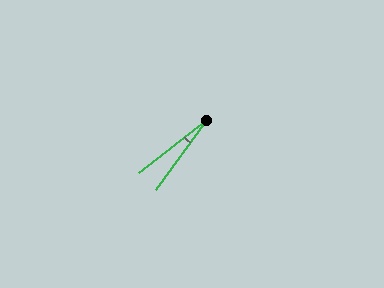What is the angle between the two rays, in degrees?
Approximately 16 degrees.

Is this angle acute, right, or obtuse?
It is acute.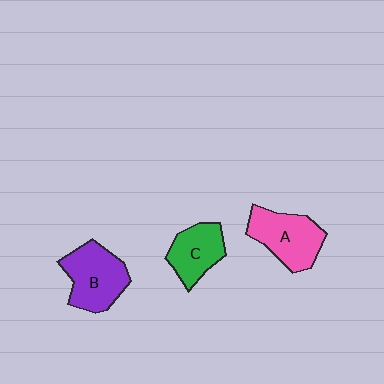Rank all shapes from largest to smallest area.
From largest to smallest: B (purple), A (pink), C (green).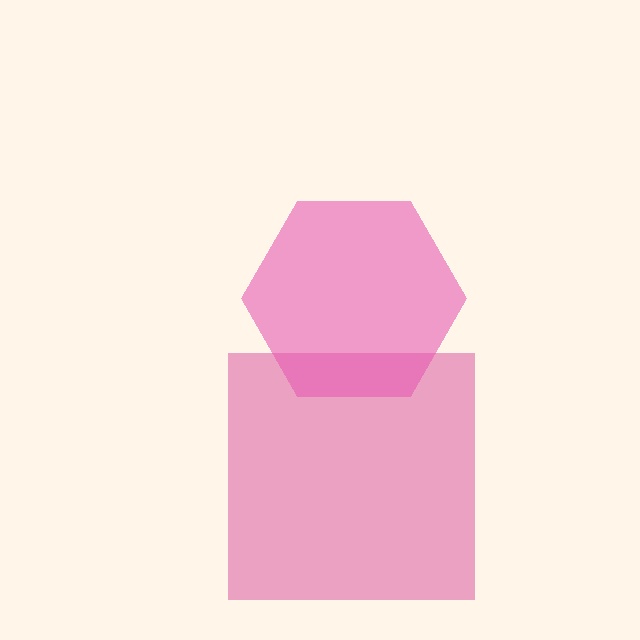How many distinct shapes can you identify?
There are 2 distinct shapes: a magenta square, a pink hexagon.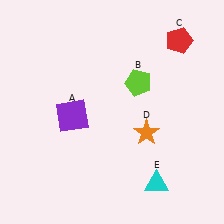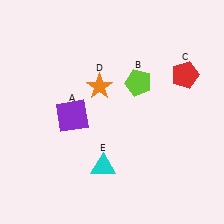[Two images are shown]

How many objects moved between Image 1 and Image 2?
3 objects moved between the two images.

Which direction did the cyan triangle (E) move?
The cyan triangle (E) moved left.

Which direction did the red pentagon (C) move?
The red pentagon (C) moved down.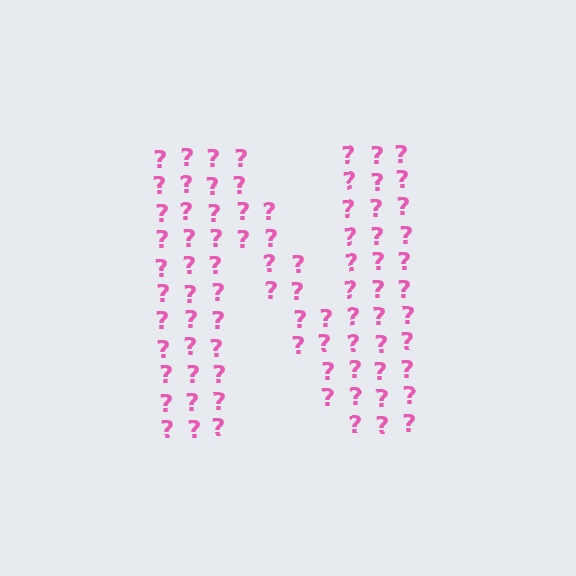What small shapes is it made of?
It is made of small question marks.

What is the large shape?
The large shape is the letter N.